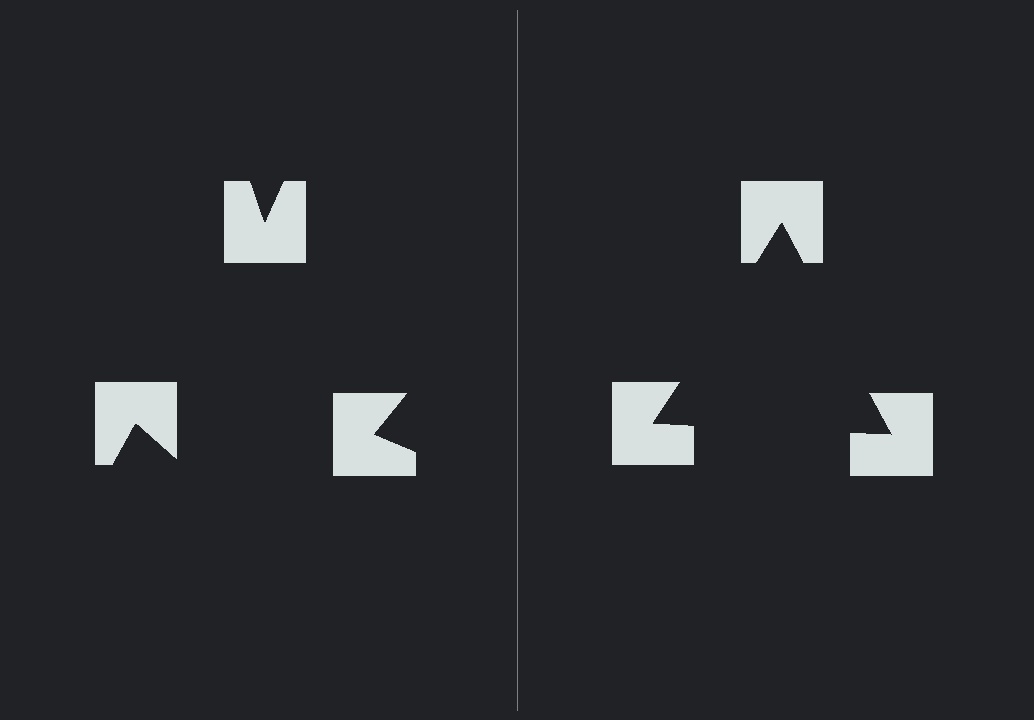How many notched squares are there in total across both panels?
6 — 3 on each side.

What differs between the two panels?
The notched squares are positioned identically on both sides; only the wedge orientations differ. On the right they align to a triangle; on the left they are misaligned.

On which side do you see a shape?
An illusory triangle appears on the right side. On the left side the wedge cuts are rotated, so no coherent shape forms.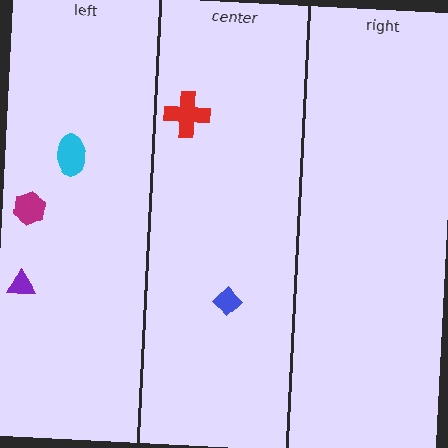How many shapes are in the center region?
2.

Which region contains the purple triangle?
The left region.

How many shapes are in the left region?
3.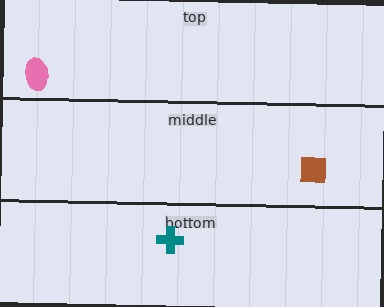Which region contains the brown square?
The middle region.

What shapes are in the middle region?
The brown square.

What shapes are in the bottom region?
The teal cross.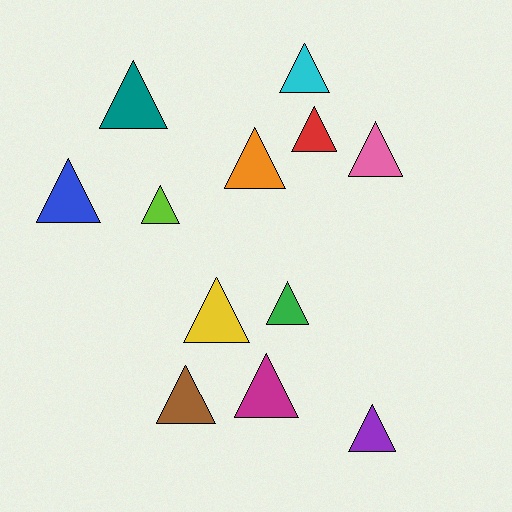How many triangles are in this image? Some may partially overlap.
There are 12 triangles.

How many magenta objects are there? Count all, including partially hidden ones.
There is 1 magenta object.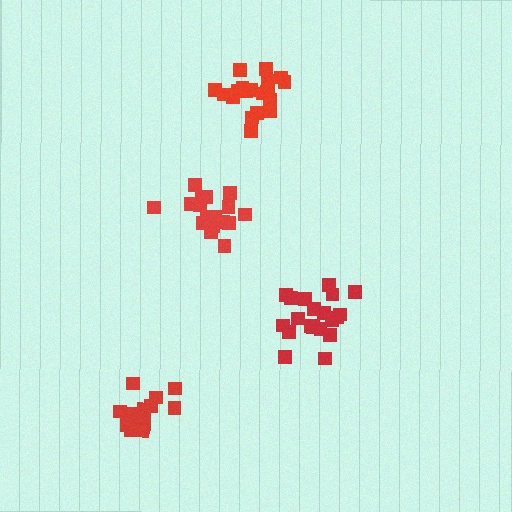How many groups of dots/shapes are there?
There are 4 groups.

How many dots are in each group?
Group 1: 15 dots, Group 2: 18 dots, Group 3: 20 dots, Group 4: 20 dots (73 total).